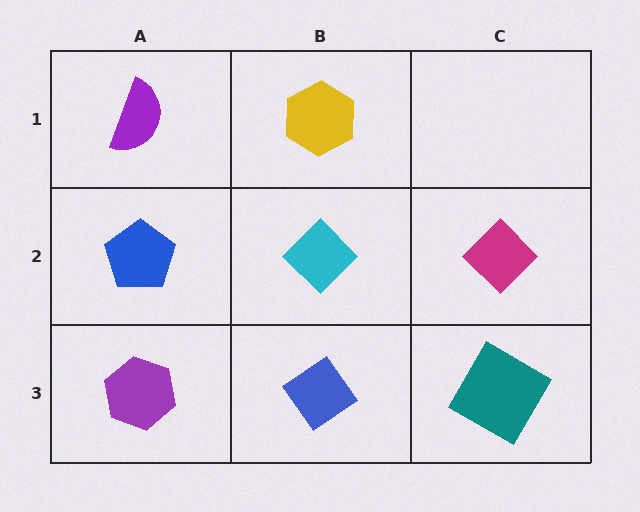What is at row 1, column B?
A yellow hexagon.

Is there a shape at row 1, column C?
No, that cell is empty.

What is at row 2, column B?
A cyan diamond.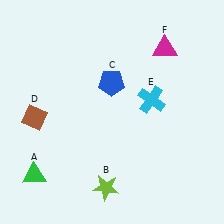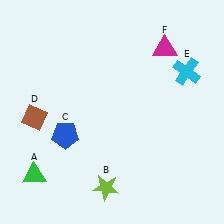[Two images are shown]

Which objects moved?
The objects that moved are: the blue pentagon (C), the cyan cross (E).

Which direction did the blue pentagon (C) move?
The blue pentagon (C) moved down.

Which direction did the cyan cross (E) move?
The cyan cross (E) moved right.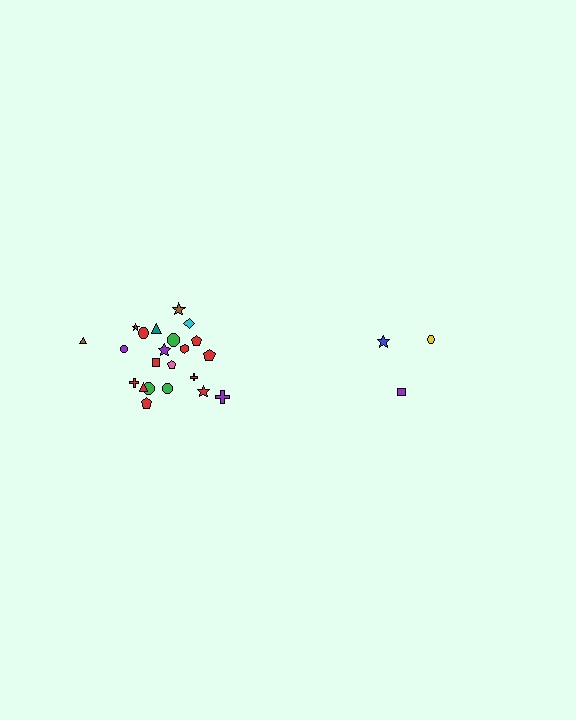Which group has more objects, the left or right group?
The left group.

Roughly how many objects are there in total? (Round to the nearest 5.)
Roughly 25 objects in total.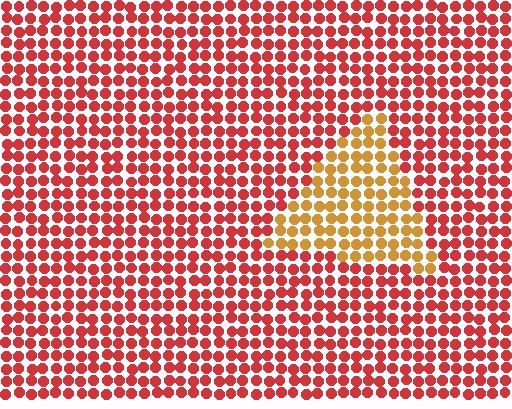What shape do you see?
I see a triangle.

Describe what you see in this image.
The image is filled with small red elements in a uniform arrangement. A triangle-shaped region is visible where the elements are tinted to a slightly different hue, forming a subtle color boundary.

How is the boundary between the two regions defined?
The boundary is defined purely by a slight shift in hue (about 39 degrees). Spacing, size, and orientation are identical on both sides.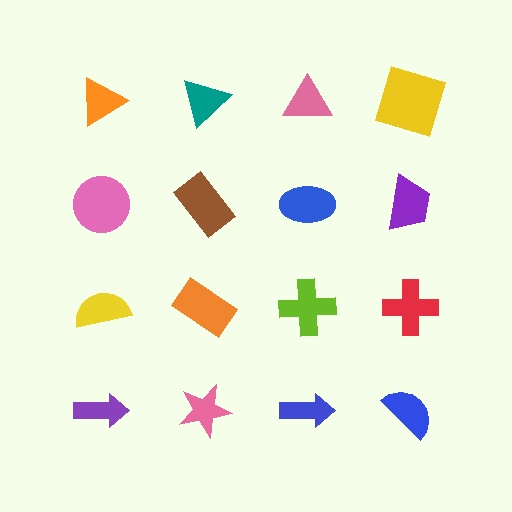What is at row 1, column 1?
An orange triangle.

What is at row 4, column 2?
A pink star.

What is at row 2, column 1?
A pink circle.